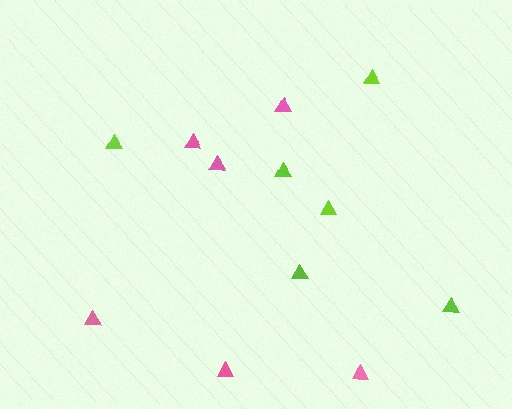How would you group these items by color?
There are 2 groups: one group of pink triangles (6) and one group of lime triangles (6).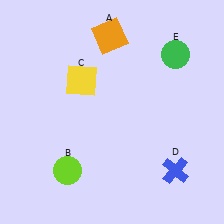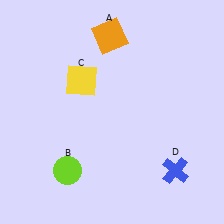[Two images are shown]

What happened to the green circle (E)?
The green circle (E) was removed in Image 2. It was in the top-right area of Image 1.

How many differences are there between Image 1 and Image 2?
There is 1 difference between the two images.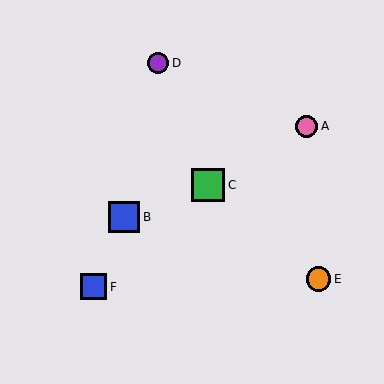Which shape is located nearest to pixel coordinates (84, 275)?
The blue square (labeled F) at (94, 287) is nearest to that location.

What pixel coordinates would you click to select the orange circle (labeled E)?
Click at (319, 279) to select the orange circle E.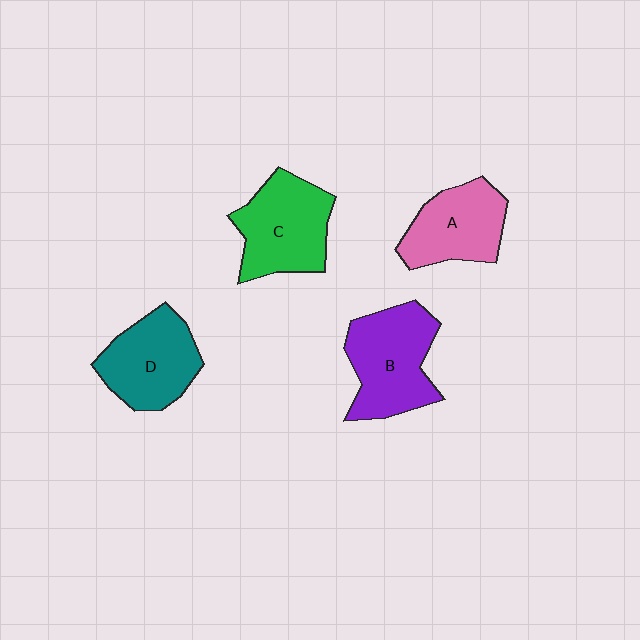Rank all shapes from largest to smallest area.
From largest to smallest: B (purple), C (green), D (teal), A (pink).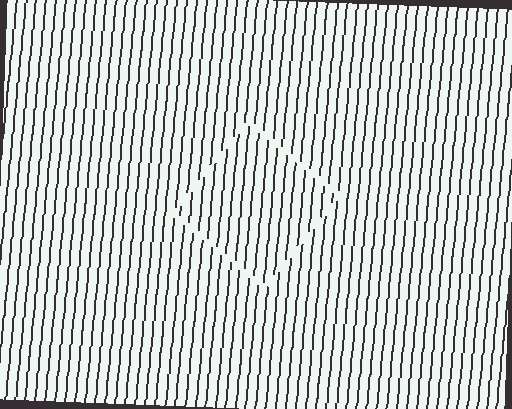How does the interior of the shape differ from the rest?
The interior of the shape contains the same grating, shifted by half a period — the contour is defined by the phase discontinuity where line-ends from the inner and outer gratings abut.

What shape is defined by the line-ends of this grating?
An illusory square. The interior of the shape contains the same grating, shifted by half a period — the contour is defined by the phase discontinuity where line-ends from the inner and outer gratings abut.